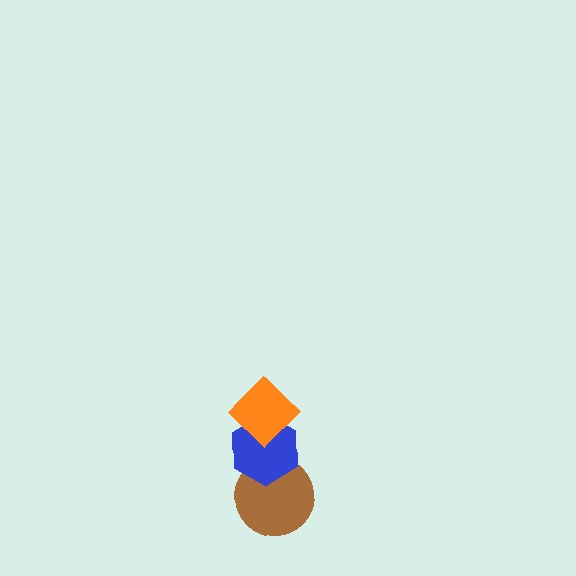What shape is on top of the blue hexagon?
The orange diamond is on top of the blue hexagon.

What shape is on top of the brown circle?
The blue hexagon is on top of the brown circle.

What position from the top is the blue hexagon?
The blue hexagon is 2nd from the top.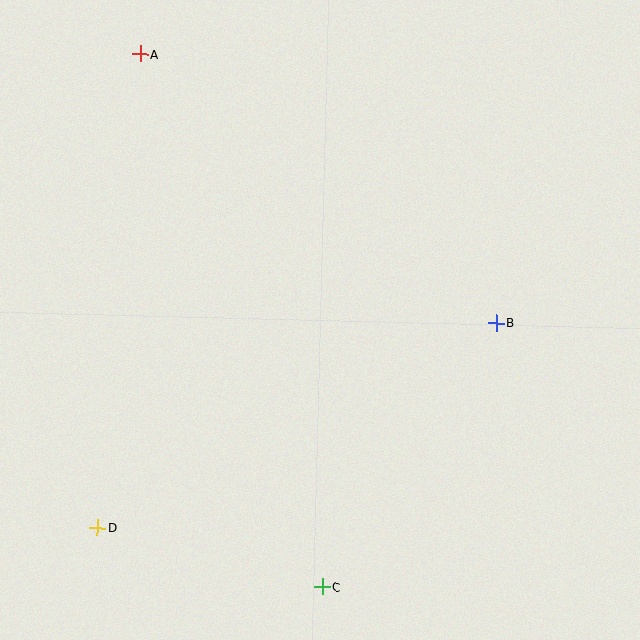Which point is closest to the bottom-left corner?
Point D is closest to the bottom-left corner.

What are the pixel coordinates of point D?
Point D is at (97, 528).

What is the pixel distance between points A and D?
The distance between A and D is 476 pixels.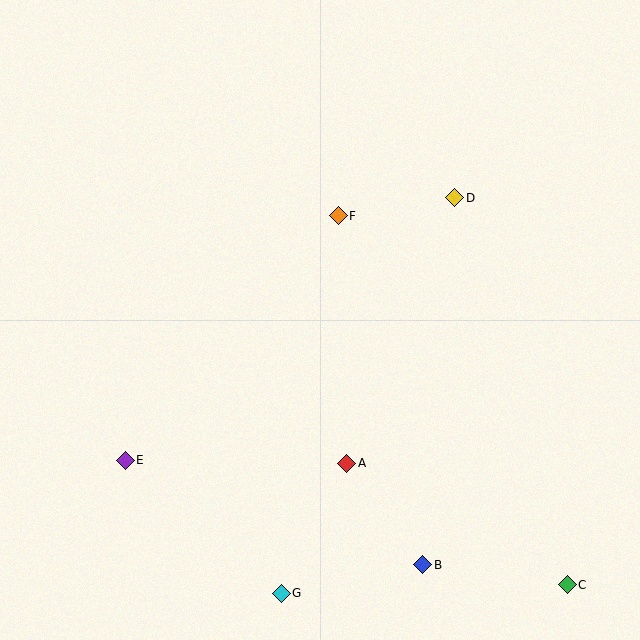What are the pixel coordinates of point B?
Point B is at (423, 565).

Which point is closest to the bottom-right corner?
Point C is closest to the bottom-right corner.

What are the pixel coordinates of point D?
Point D is at (455, 198).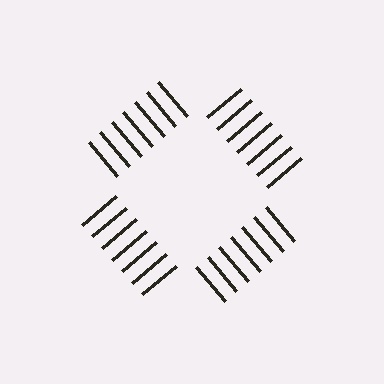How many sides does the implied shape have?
4 sides — the line-ends trace a square.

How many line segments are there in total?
28 — 7 along each of the 4 edges.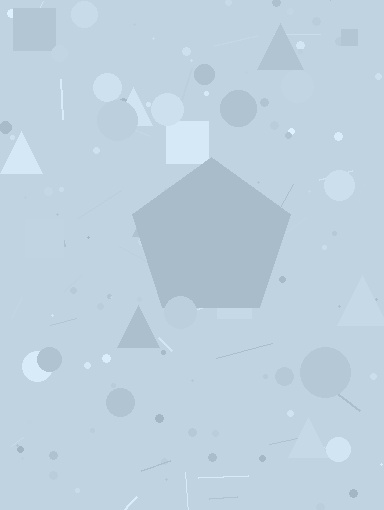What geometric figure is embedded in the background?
A pentagon is embedded in the background.